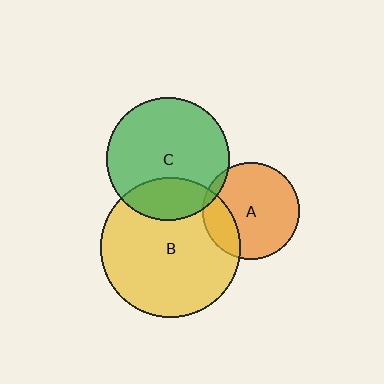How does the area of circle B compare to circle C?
Approximately 1.3 times.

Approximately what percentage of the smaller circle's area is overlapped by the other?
Approximately 25%.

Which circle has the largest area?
Circle B (yellow).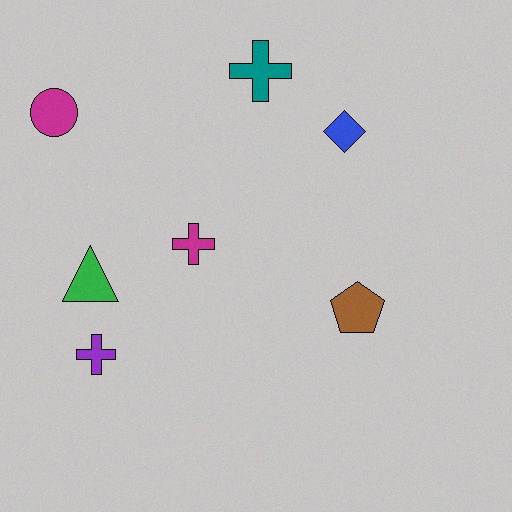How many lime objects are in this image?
There are no lime objects.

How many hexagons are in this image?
There are no hexagons.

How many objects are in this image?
There are 7 objects.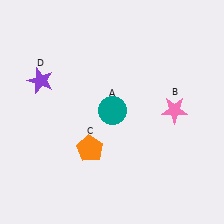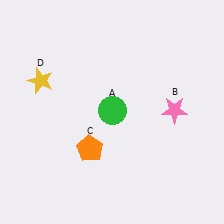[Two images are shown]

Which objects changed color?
A changed from teal to green. D changed from purple to yellow.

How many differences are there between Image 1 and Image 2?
There are 2 differences between the two images.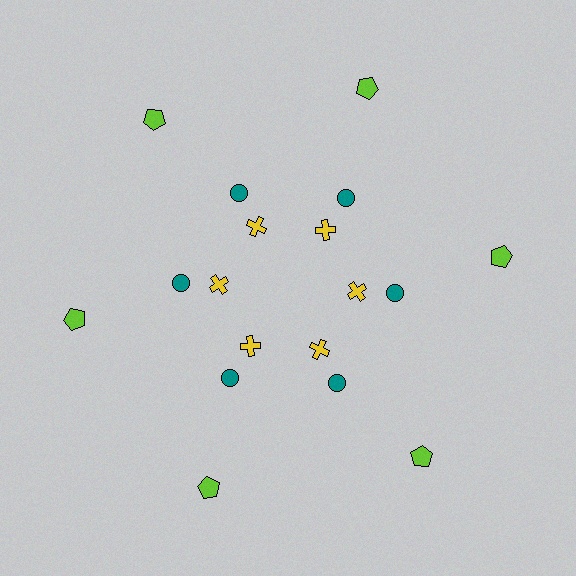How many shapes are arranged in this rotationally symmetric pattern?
There are 18 shapes, arranged in 6 groups of 3.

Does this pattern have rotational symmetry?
Yes, this pattern has 6-fold rotational symmetry. It looks the same after rotating 60 degrees around the center.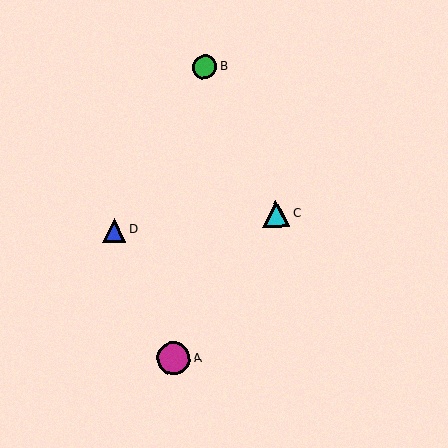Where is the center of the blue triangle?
The center of the blue triangle is at (114, 230).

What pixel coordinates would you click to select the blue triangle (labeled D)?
Click at (114, 230) to select the blue triangle D.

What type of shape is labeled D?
Shape D is a blue triangle.